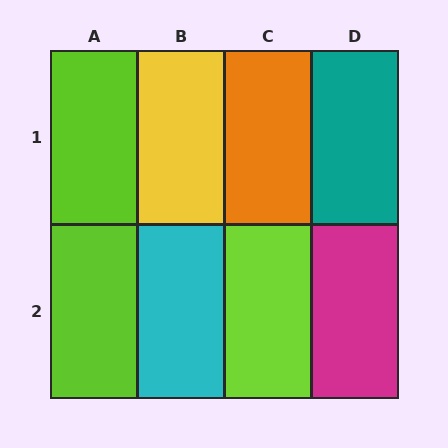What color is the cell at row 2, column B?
Cyan.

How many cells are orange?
1 cell is orange.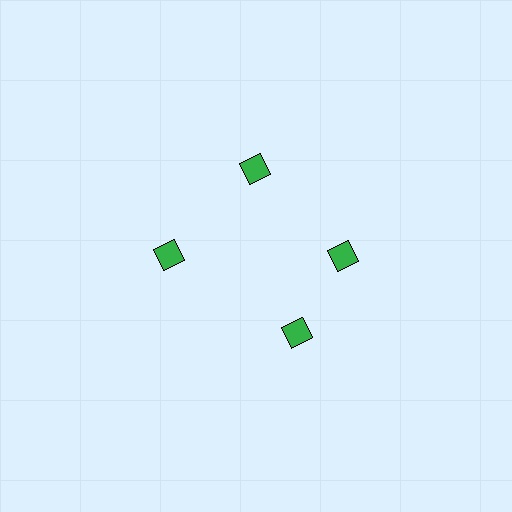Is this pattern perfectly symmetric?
No. The 4 green diamonds are arranged in a ring, but one element near the 6 o'clock position is rotated out of alignment along the ring, breaking the 4-fold rotational symmetry.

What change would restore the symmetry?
The symmetry would be restored by rotating it back into even spacing with its neighbors so that all 4 diamonds sit at equal angles and equal distance from the center.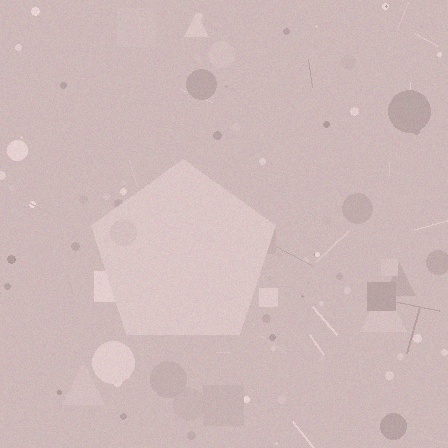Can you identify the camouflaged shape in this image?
The camouflaged shape is a pentagon.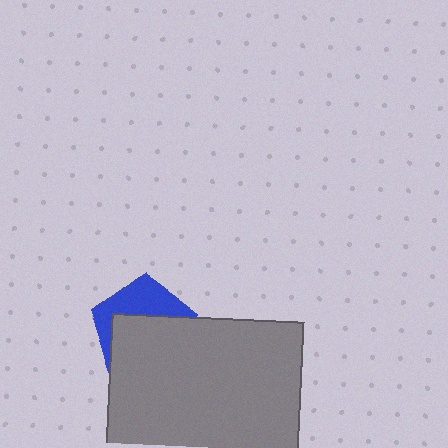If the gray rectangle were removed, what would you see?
You would see the complete blue pentagon.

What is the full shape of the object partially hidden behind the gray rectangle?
The partially hidden object is a blue pentagon.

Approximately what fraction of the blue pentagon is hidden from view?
Roughly 61% of the blue pentagon is hidden behind the gray rectangle.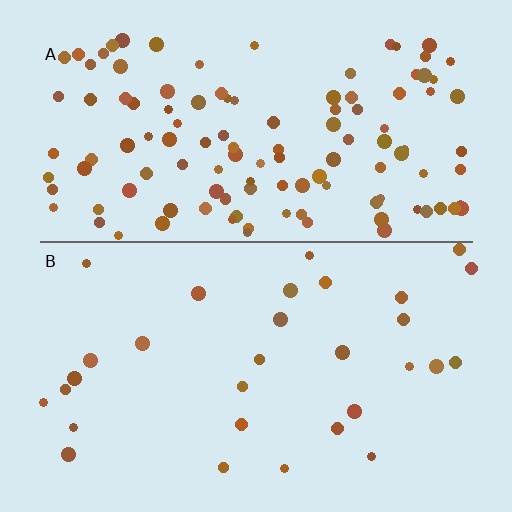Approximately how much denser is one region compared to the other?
Approximately 4.0× — region A over region B.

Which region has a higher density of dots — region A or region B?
A (the top).